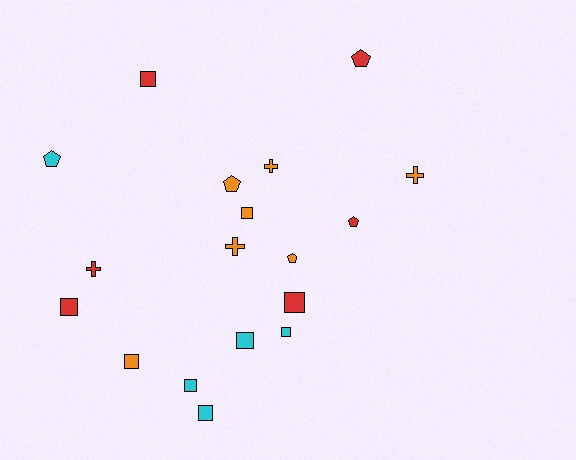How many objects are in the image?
There are 18 objects.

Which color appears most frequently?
Orange, with 7 objects.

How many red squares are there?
There are 3 red squares.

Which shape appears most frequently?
Square, with 9 objects.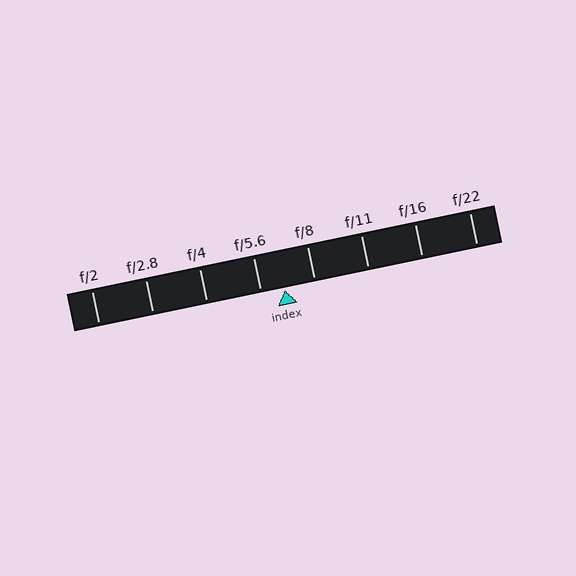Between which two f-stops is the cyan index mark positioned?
The index mark is between f/5.6 and f/8.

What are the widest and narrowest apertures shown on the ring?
The widest aperture shown is f/2 and the narrowest is f/22.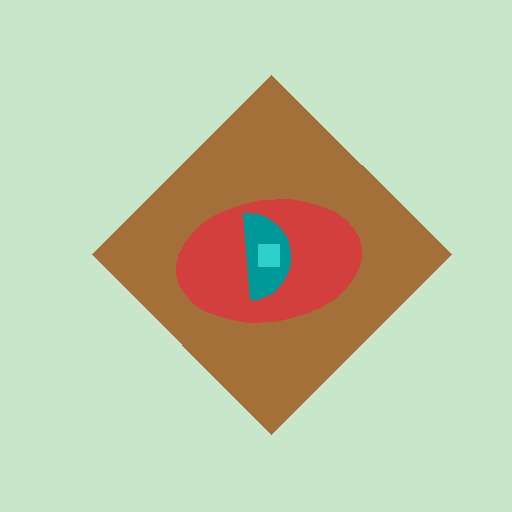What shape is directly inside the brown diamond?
The red ellipse.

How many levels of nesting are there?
4.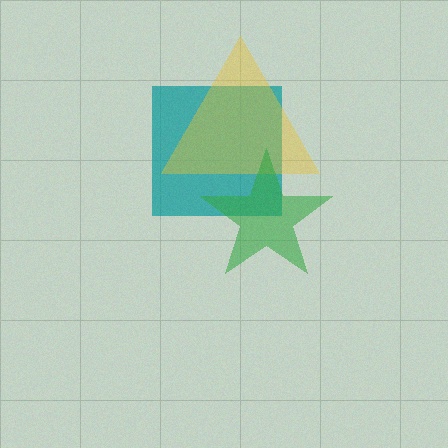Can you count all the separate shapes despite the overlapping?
Yes, there are 3 separate shapes.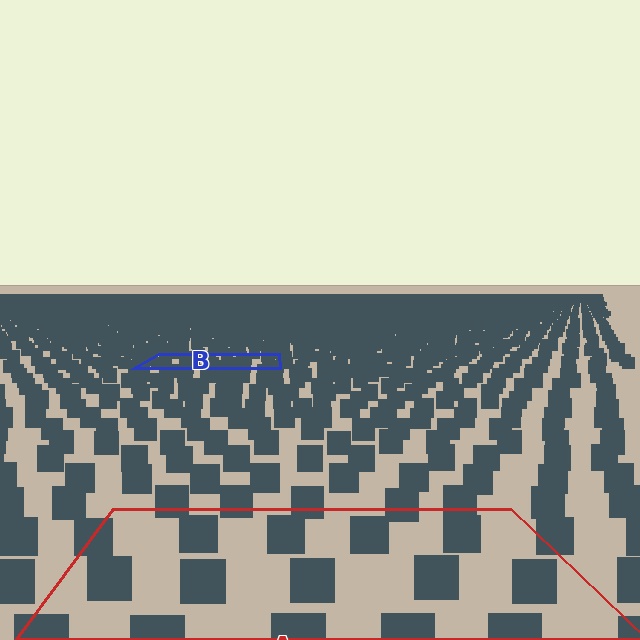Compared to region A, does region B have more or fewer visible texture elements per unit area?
Region B has more texture elements per unit area — they are packed more densely because it is farther away.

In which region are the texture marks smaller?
The texture marks are smaller in region B, because it is farther away.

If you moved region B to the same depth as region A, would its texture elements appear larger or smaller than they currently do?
They would appear larger. At a closer depth, the same texture elements are projected at a bigger on-screen size.